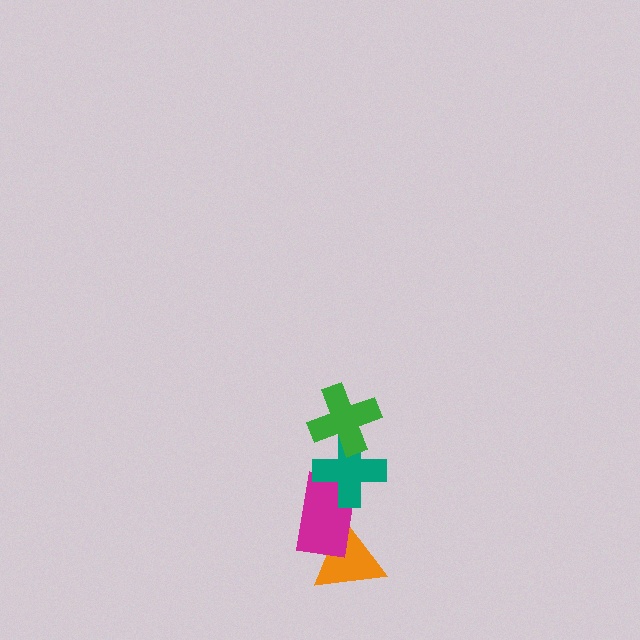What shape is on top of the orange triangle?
The magenta rectangle is on top of the orange triangle.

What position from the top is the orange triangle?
The orange triangle is 4th from the top.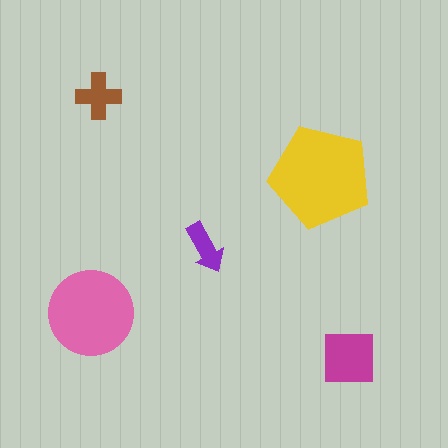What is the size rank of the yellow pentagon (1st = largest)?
1st.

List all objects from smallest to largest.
The purple arrow, the brown cross, the magenta square, the pink circle, the yellow pentagon.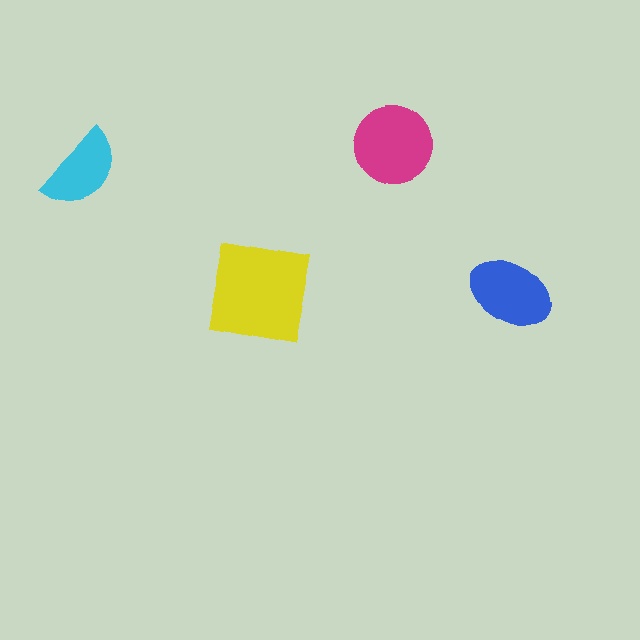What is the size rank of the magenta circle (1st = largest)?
2nd.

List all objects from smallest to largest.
The cyan semicircle, the blue ellipse, the magenta circle, the yellow square.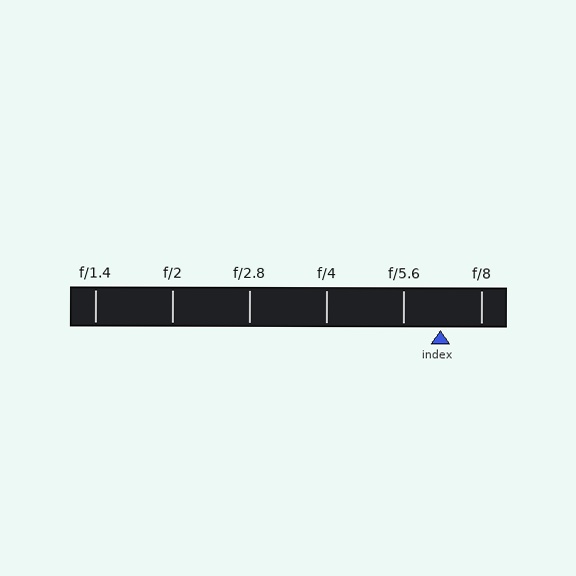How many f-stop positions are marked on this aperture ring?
There are 6 f-stop positions marked.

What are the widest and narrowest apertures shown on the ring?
The widest aperture shown is f/1.4 and the narrowest is f/8.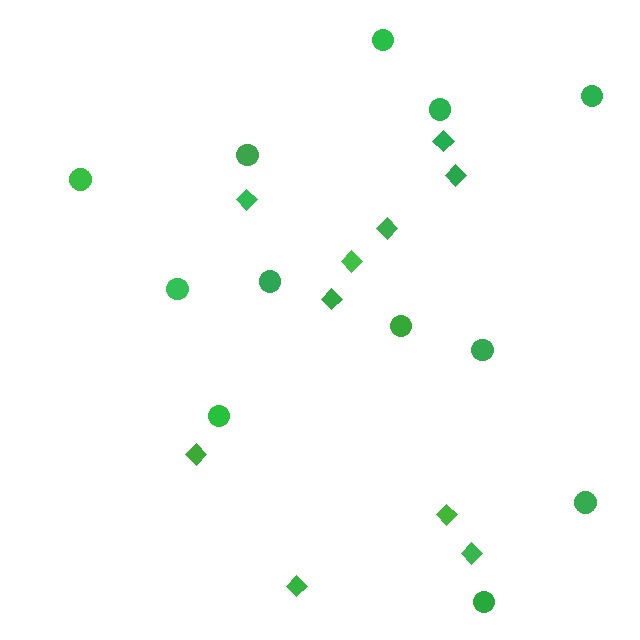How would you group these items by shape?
There are 2 groups: one group of circles (12) and one group of diamonds (10).